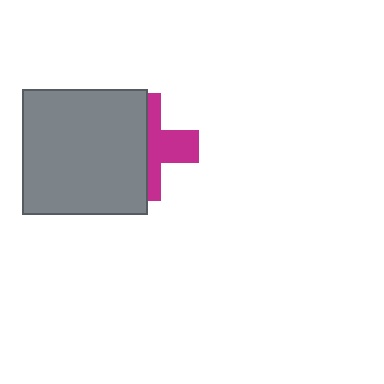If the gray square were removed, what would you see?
You would see the complete magenta cross.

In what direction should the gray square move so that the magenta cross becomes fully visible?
The gray square should move left. That is the shortest direction to clear the overlap and leave the magenta cross fully visible.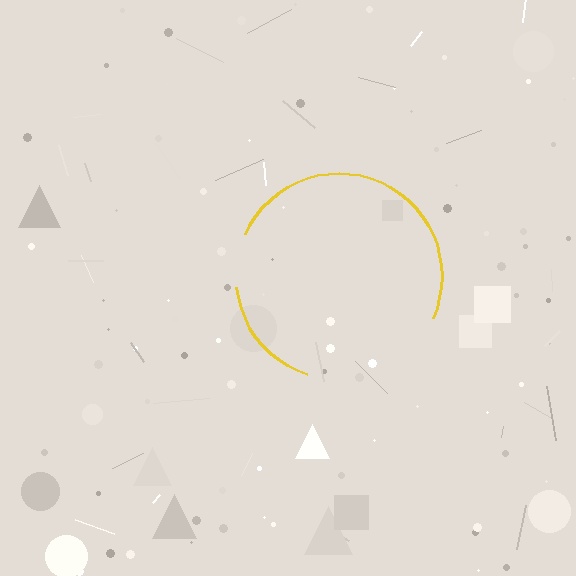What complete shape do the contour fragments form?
The contour fragments form a circle.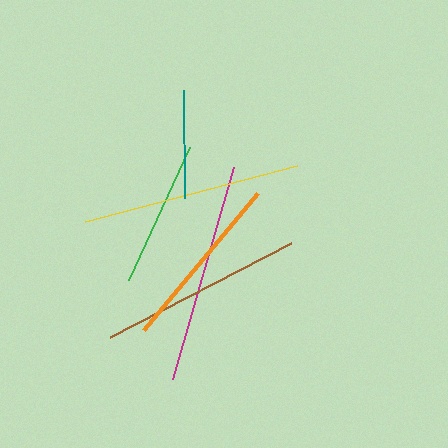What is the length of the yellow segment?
The yellow segment is approximately 219 pixels long.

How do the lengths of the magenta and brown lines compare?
The magenta and brown lines are approximately the same length.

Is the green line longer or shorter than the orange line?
The orange line is longer than the green line.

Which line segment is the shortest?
The teal line is the shortest at approximately 108 pixels.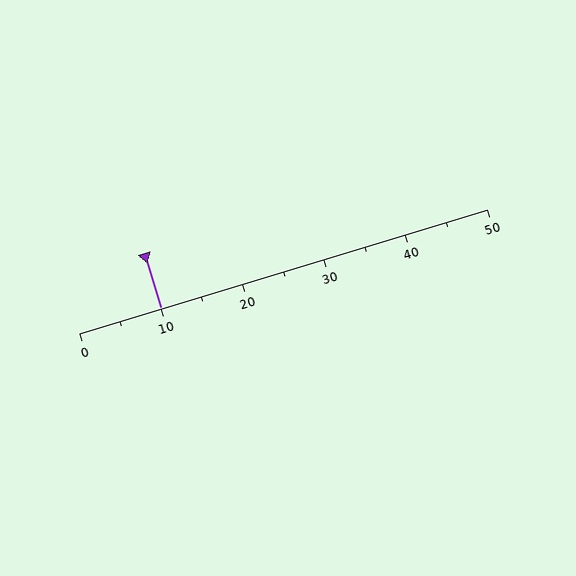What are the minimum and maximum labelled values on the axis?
The axis runs from 0 to 50.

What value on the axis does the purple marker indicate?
The marker indicates approximately 10.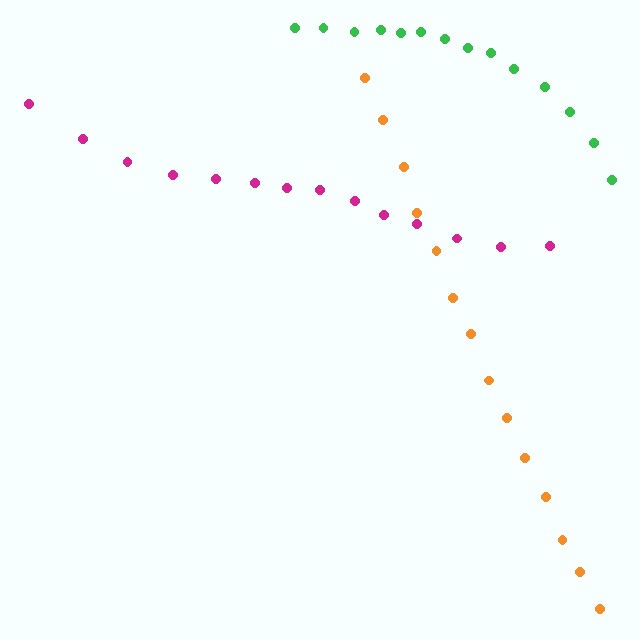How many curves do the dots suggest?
There are 3 distinct paths.